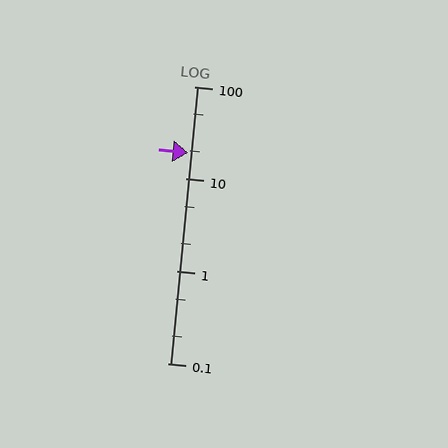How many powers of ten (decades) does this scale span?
The scale spans 3 decades, from 0.1 to 100.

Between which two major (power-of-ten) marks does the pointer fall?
The pointer is between 10 and 100.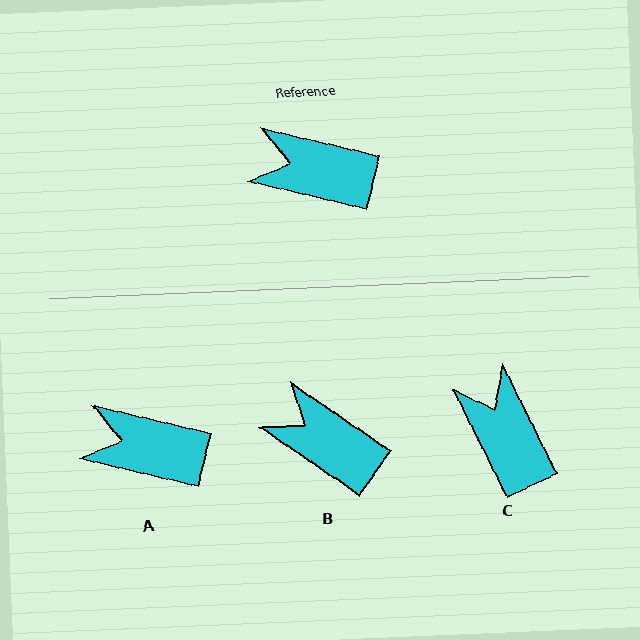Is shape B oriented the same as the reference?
No, it is off by about 21 degrees.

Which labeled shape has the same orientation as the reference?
A.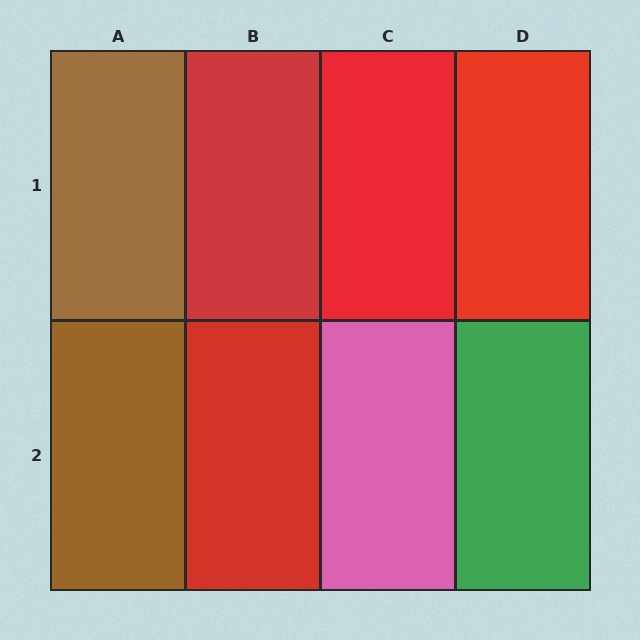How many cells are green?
1 cell is green.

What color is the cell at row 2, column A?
Brown.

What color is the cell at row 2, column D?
Green.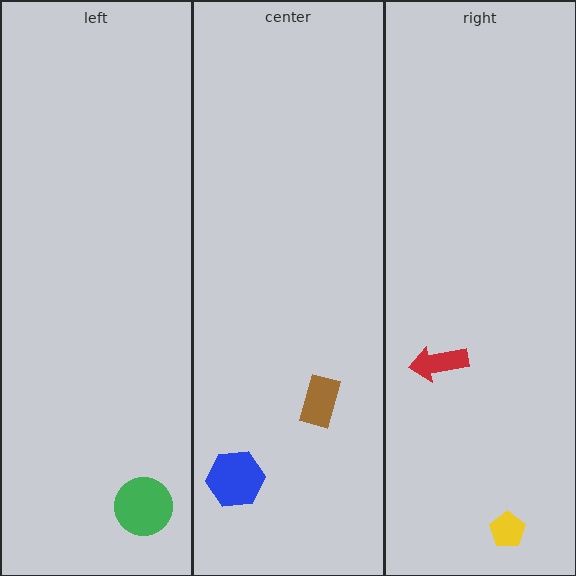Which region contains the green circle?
The left region.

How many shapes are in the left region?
1.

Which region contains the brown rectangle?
The center region.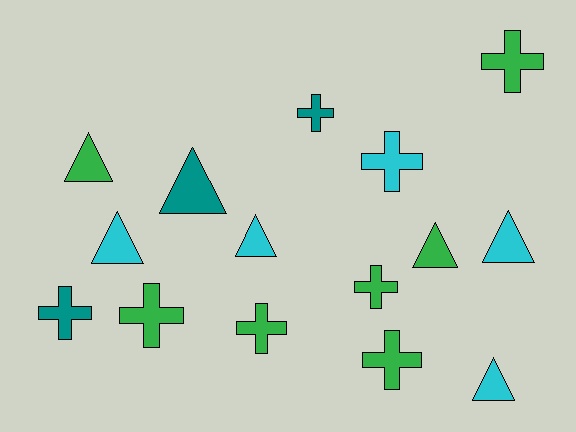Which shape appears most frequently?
Cross, with 8 objects.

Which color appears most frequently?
Green, with 7 objects.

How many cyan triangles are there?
There are 4 cyan triangles.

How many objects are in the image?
There are 15 objects.